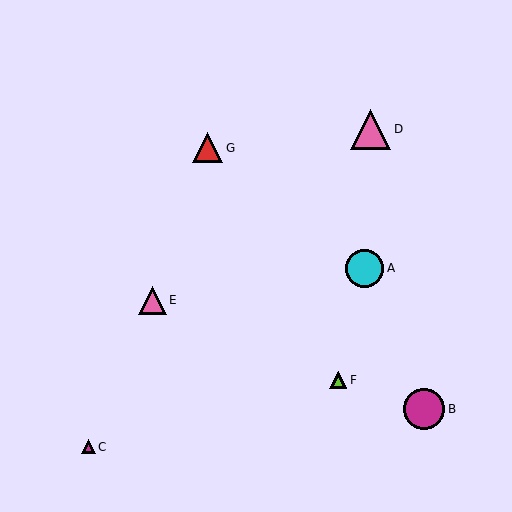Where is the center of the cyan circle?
The center of the cyan circle is at (364, 268).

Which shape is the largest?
The magenta circle (labeled B) is the largest.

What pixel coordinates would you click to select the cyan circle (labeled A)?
Click at (364, 268) to select the cyan circle A.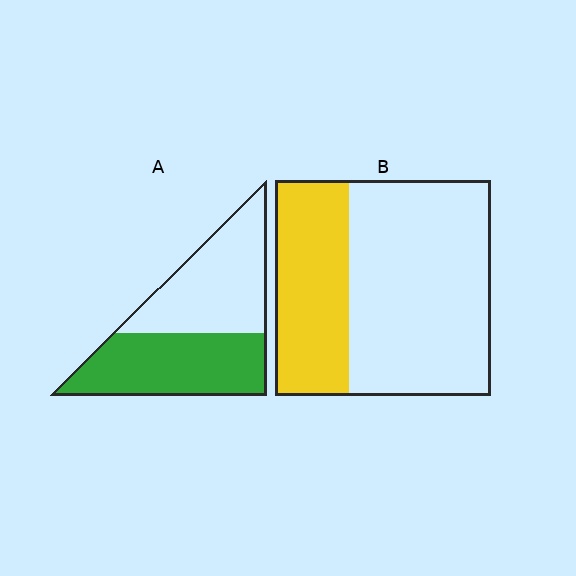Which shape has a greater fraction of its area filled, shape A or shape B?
Shape A.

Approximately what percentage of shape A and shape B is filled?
A is approximately 50% and B is approximately 35%.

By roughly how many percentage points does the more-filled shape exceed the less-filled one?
By roughly 15 percentage points (A over B).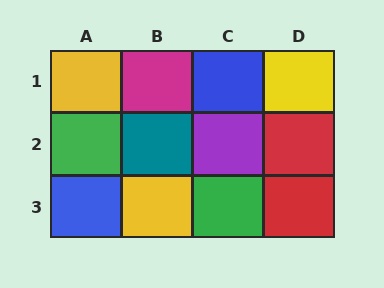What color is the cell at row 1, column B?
Magenta.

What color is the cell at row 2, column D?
Red.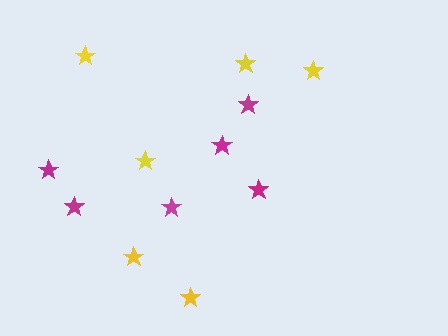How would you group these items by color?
There are 2 groups: one group of magenta stars (6) and one group of yellow stars (6).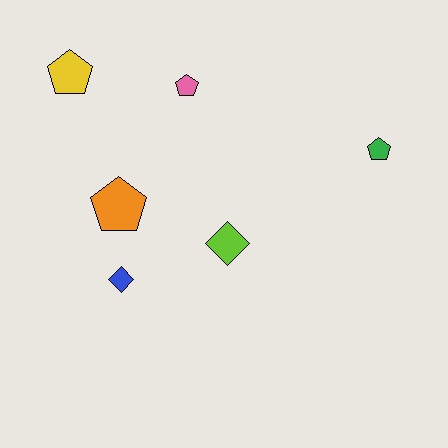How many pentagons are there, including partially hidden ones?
There are 4 pentagons.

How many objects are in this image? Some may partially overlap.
There are 6 objects.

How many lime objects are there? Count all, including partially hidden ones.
There is 1 lime object.